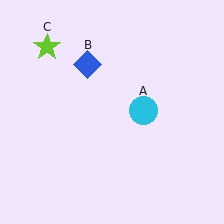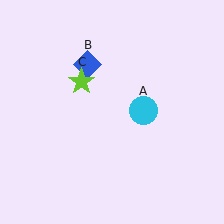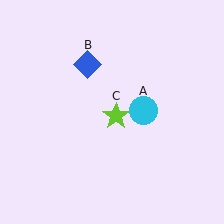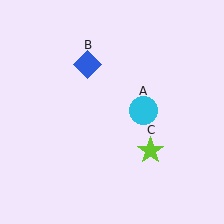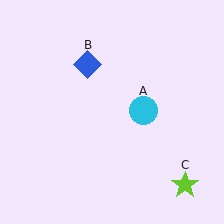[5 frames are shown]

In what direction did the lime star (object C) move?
The lime star (object C) moved down and to the right.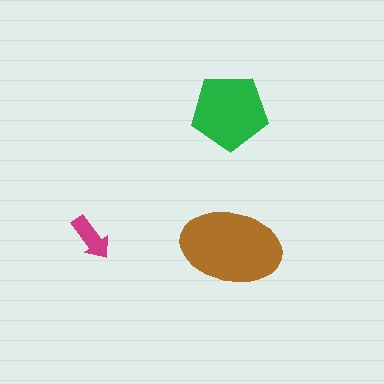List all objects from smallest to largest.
The magenta arrow, the green pentagon, the brown ellipse.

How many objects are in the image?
There are 3 objects in the image.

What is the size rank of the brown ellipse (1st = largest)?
1st.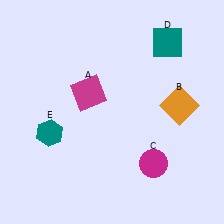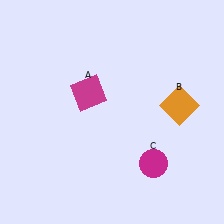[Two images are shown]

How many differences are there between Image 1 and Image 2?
There are 2 differences between the two images.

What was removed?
The teal square (D), the teal hexagon (E) were removed in Image 2.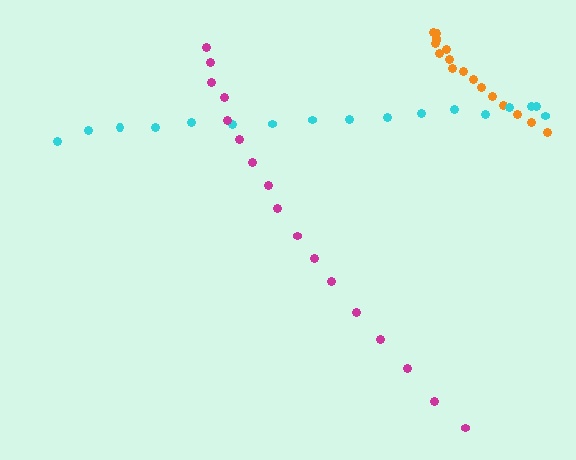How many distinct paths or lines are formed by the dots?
There are 3 distinct paths.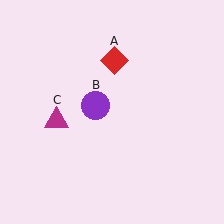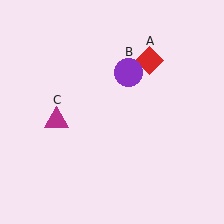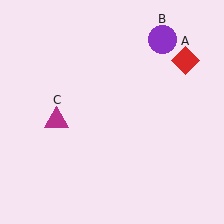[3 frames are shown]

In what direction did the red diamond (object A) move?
The red diamond (object A) moved right.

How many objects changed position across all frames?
2 objects changed position: red diamond (object A), purple circle (object B).